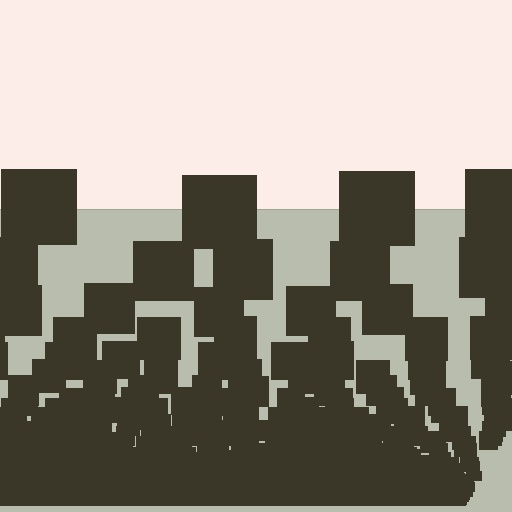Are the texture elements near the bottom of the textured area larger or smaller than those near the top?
Smaller. The gradient is inverted — elements near the bottom are smaller and denser.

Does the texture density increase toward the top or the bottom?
Density increases toward the bottom.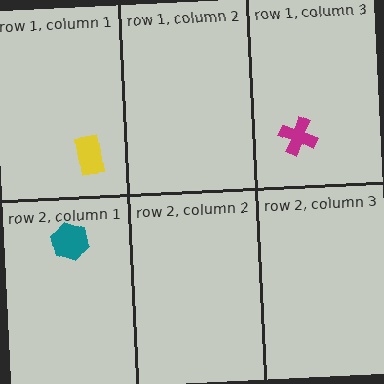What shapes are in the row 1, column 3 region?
The magenta cross.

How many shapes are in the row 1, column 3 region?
1.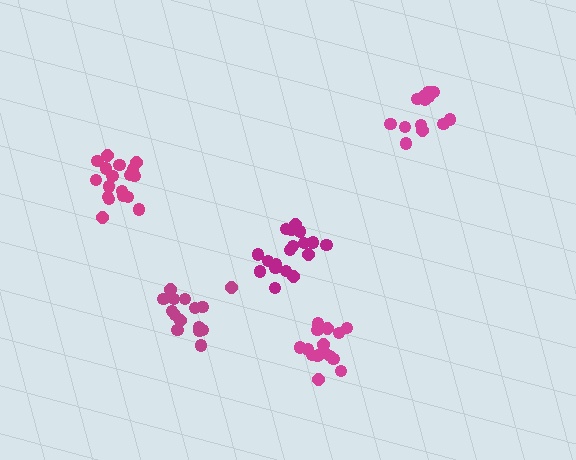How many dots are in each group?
Group 1: 18 dots, Group 2: 13 dots, Group 3: 16 dots, Group 4: 18 dots, Group 5: 16 dots (81 total).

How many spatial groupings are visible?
There are 5 spatial groupings.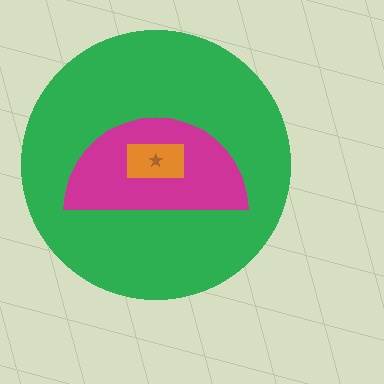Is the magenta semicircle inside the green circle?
Yes.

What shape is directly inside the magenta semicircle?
The orange rectangle.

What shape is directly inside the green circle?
The magenta semicircle.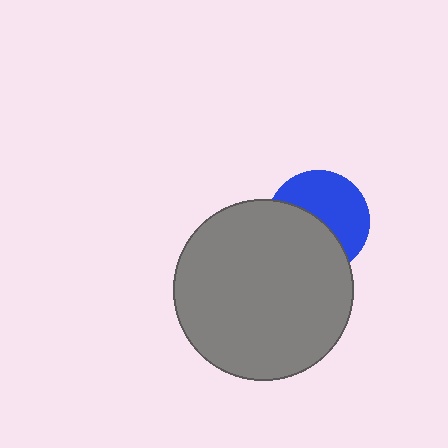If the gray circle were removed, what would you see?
You would see the complete blue circle.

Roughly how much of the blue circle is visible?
About half of it is visible (roughly 53%).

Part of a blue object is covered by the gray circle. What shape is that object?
It is a circle.